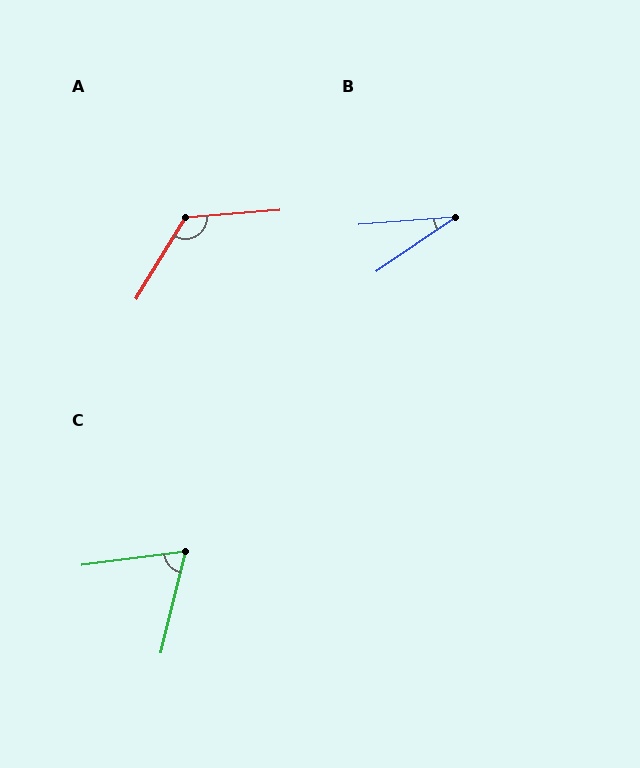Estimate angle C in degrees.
Approximately 69 degrees.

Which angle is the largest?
A, at approximately 126 degrees.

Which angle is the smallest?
B, at approximately 30 degrees.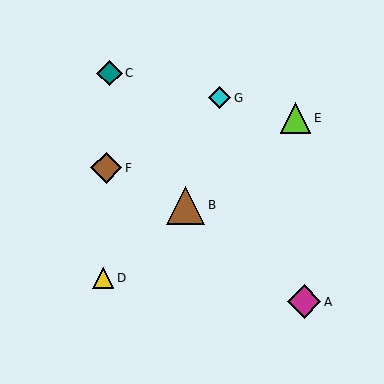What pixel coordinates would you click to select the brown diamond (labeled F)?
Click at (106, 168) to select the brown diamond F.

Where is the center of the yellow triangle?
The center of the yellow triangle is at (103, 278).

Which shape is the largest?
The brown triangle (labeled B) is the largest.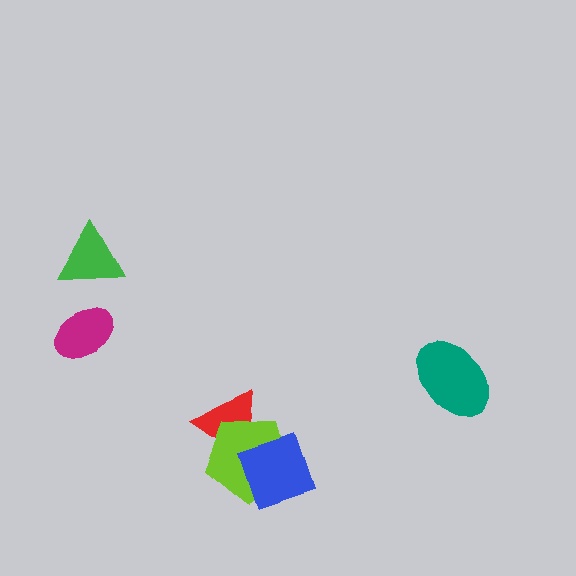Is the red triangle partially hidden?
Yes, it is partially covered by another shape.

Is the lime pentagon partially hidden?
Yes, it is partially covered by another shape.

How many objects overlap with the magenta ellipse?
0 objects overlap with the magenta ellipse.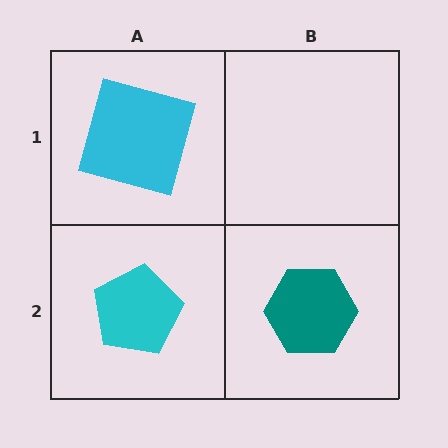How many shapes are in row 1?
1 shape.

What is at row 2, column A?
A cyan pentagon.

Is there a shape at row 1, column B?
No, that cell is empty.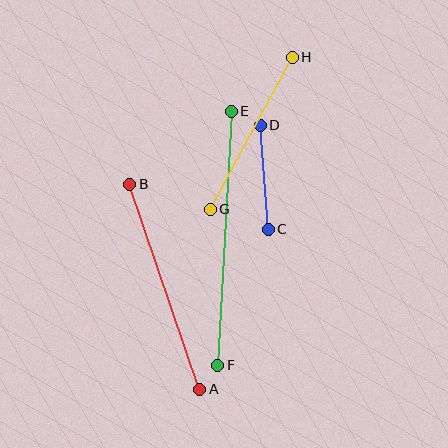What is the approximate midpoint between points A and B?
The midpoint is at approximately (165, 287) pixels.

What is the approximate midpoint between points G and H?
The midpoint is at approximately (251, 133) pixels.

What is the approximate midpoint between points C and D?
The midpoint is at approximately (264, 177) pixels.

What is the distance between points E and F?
The distance is approximately 254 pixels.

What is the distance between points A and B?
The distance is approximately 216 pixels.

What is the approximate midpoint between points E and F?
The midpoint is at approximately (225, 238) pixels.